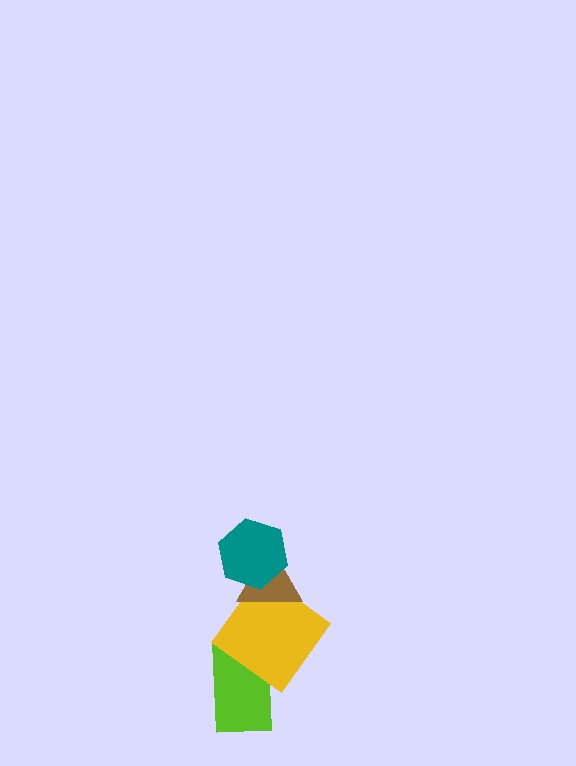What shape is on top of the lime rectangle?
The yellow diamond is on top of the lime rectangle.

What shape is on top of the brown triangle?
The teal hexagon is on top of the brown triangle.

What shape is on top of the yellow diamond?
The brown triangle is on top of the yellow diamond.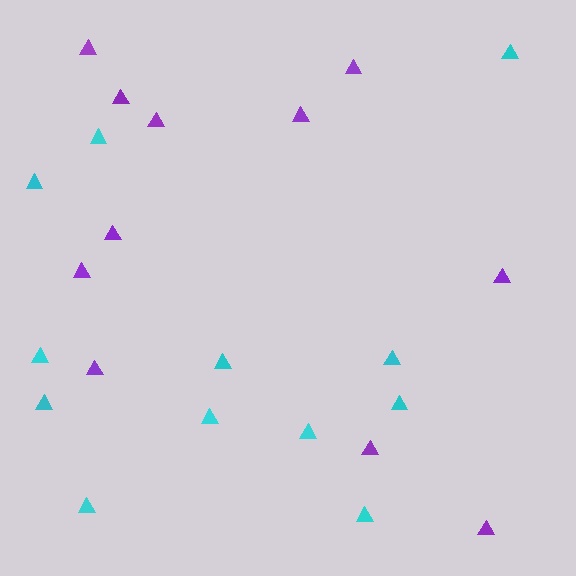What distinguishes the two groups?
There are 2 groups: one group of purple triangles (11) and one group of cyan triangles (12).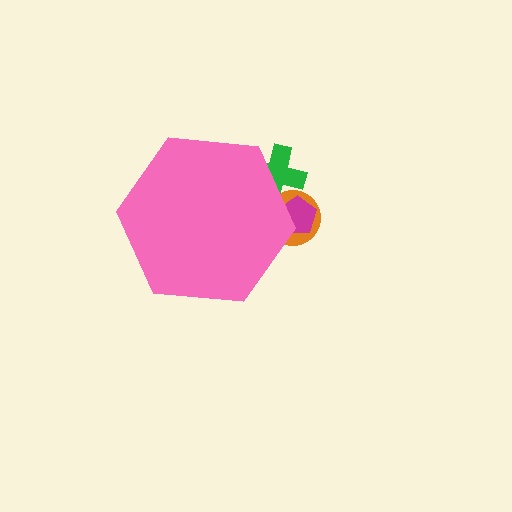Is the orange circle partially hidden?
Yes, the orange circle is partially hidden behind the pink hexagon.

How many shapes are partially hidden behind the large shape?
3 shapes are partially hidden.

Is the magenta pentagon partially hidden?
Yes, the magenta pentagon is partially hidden behind the pink hexagon.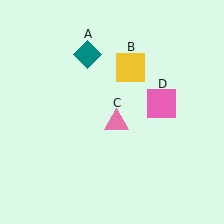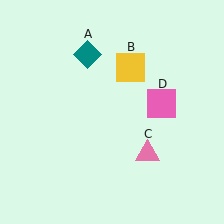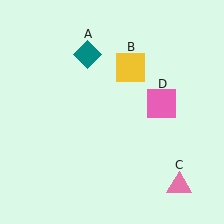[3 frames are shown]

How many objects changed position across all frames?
1 object changed position: pink triangle (object C).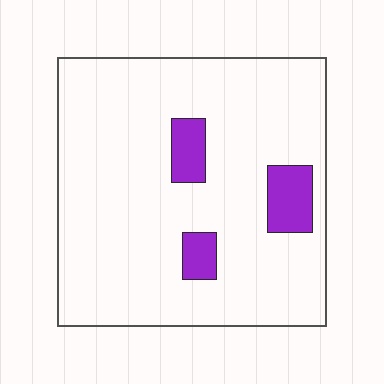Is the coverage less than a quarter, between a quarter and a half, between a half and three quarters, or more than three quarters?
Less than a quarter.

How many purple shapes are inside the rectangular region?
3.